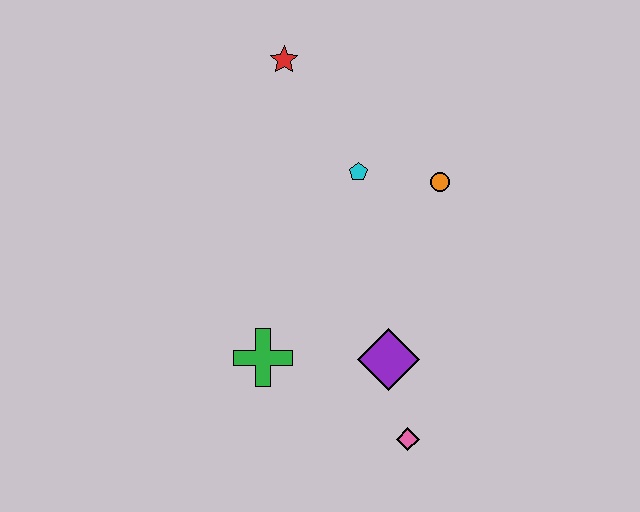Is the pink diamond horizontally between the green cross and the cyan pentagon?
No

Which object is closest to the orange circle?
The cyan pentagon is closest to the orange circle.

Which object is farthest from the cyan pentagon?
The pink diamond is farthest from the cyan pentagon.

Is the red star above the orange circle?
Yes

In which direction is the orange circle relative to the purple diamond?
The orange circle is above the purple diamond.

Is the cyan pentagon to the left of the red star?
No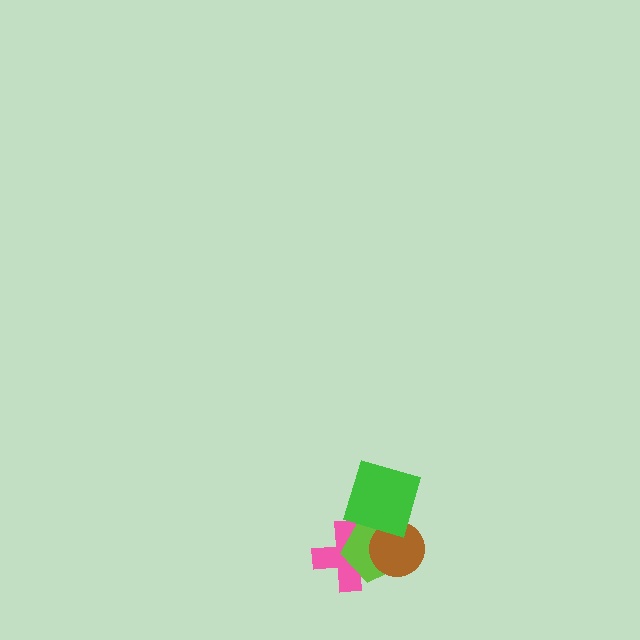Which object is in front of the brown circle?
The green diamond is in front of the brown circle.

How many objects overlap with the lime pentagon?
3 objects overlap with the lime pentagon.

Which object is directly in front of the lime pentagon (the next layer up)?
The brown circle is directly in front of the lime pentagon.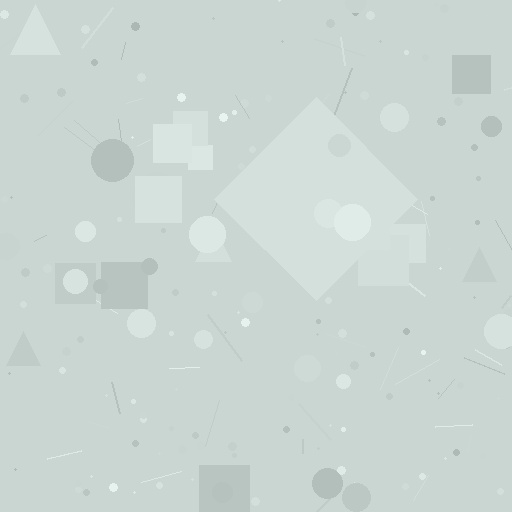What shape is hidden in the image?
A diamond is hidden in the image.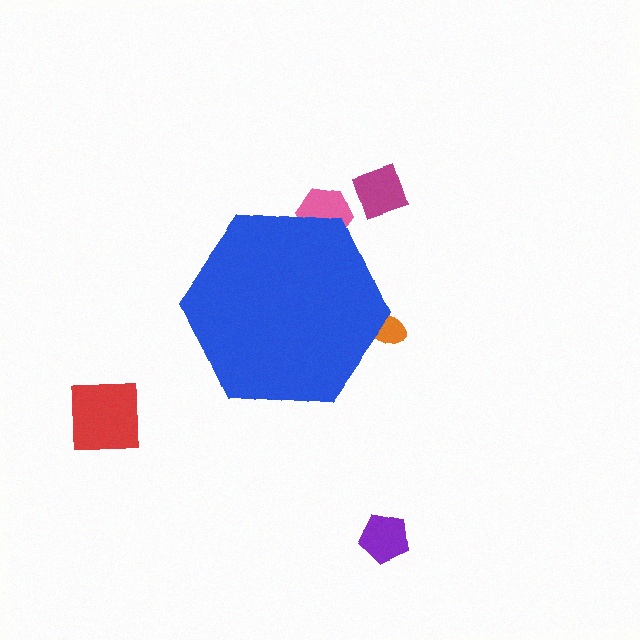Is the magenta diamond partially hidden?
No, the magenta diamond is fully visible.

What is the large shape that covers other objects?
A blue hexagon.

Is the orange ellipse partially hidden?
Yes, the orange ellipse is partially hidden behind the blue hexagon.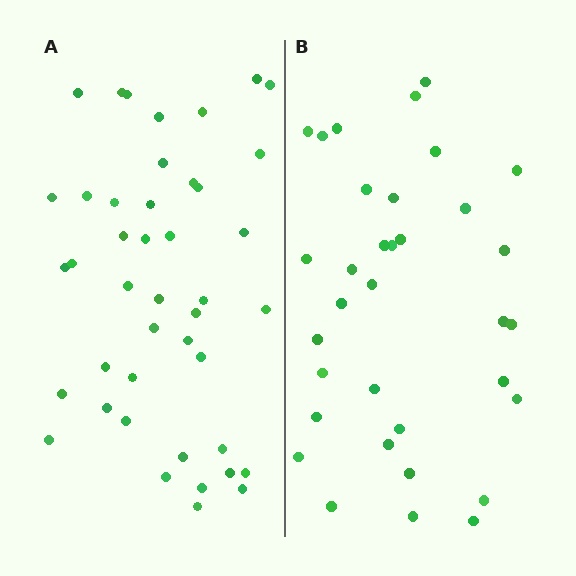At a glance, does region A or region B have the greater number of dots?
Region A (the left region) has more dots.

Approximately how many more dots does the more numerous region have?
Region A has roughly 8 or so more dots than region B.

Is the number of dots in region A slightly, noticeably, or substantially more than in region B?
Region A has noticeably more, but not dramatically so. The ratio is roughly 1.3 to 1.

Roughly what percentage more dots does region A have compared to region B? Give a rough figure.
About 25% more.